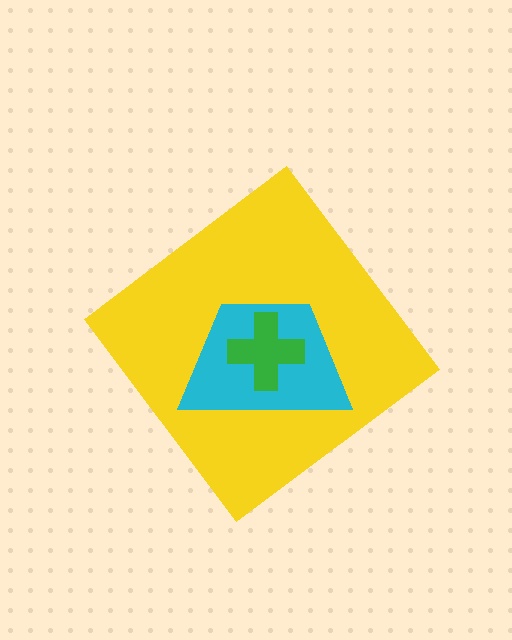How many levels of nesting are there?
3.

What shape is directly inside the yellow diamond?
The cyan trapezoid.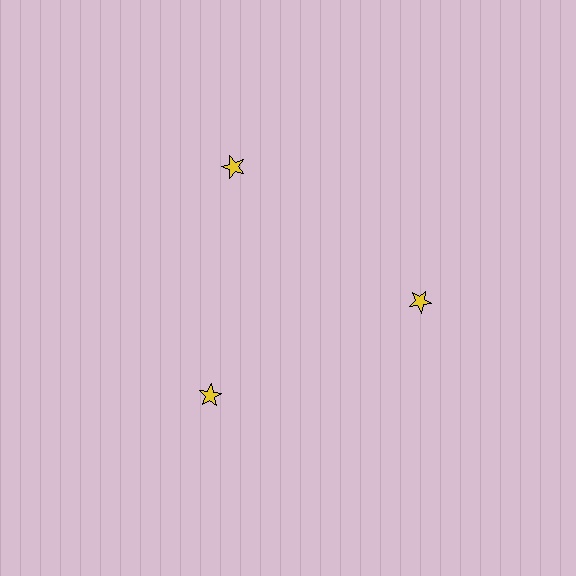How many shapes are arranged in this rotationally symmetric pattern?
There are 3 shapes, arranged in 3 groups of 1.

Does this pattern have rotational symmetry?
Yes, this pattern has 3-fold rotational symmetry. It looks the same after rotating 120 degrees around the center.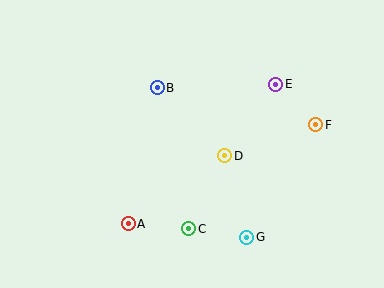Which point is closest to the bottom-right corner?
Point G is closest to the bottom-right corner.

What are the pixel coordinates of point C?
Point C is at (189, 229).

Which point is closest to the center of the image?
Point D at (225, 156) is closest to the center.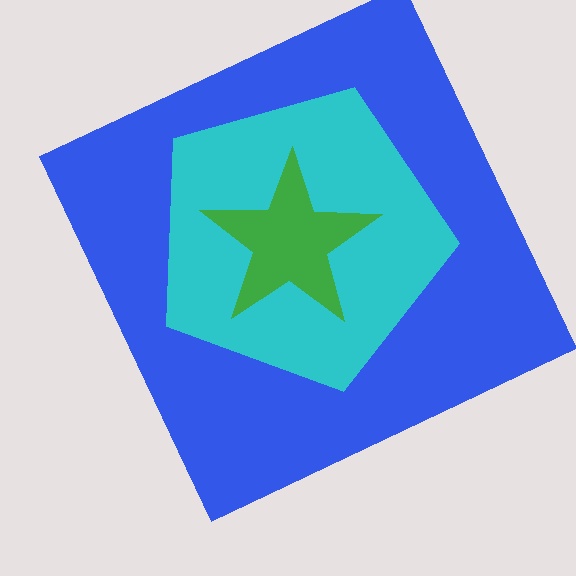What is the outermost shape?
The blue square.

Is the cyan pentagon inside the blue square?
Yes.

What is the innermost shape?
The green star.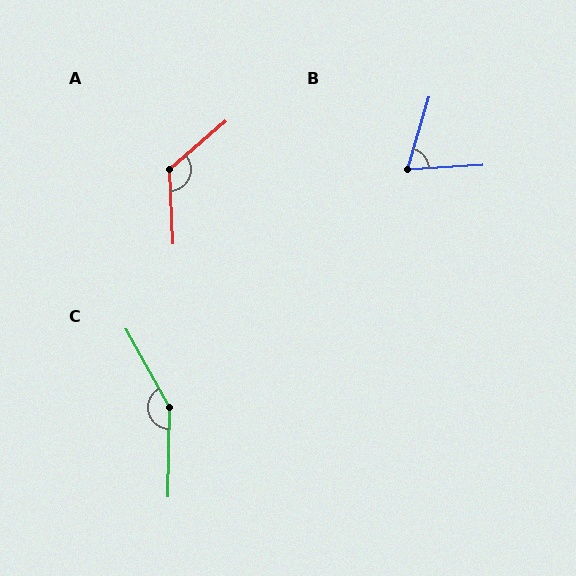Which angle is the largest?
C, at approximately 150 degrees.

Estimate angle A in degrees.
Approximately 128 degrees.